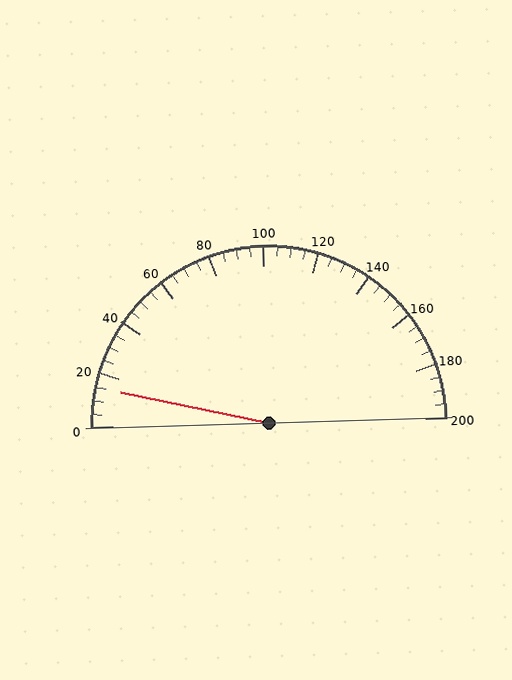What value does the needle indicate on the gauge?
The needle indicates approximately 15.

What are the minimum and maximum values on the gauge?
The gauge ranges from 0 to 200.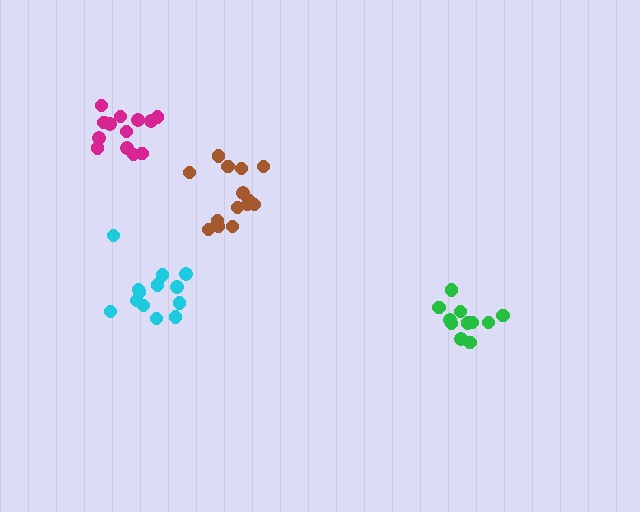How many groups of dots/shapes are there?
There are 4 groups.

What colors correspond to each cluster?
The clusters are colored: green, brown, cyan, magenta.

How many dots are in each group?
Group 1: 11 dots, Group 2: 14 dots, Group 3: 13 dots, Group 4: 13 dots (51 total).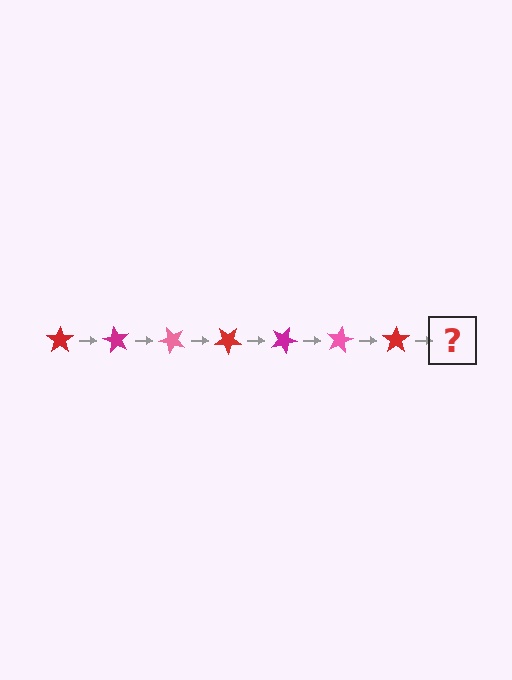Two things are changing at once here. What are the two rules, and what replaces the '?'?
The two rules are that it rotates 60 degrees each step and the color cycles through red, magenta, and pink. The '?' should be a magenta star, rotated 420 degrees from the start.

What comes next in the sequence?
The next element should be a magenta star, rotated 420 degrees from the start.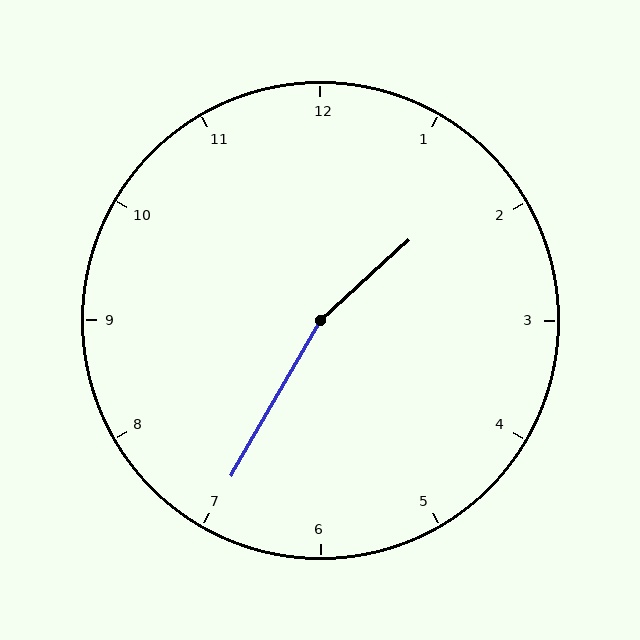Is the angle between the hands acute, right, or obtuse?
It is obtuse.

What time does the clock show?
1:35.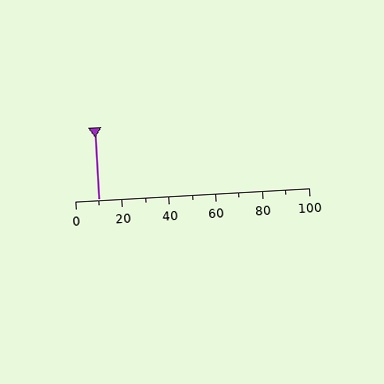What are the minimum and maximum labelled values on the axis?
The axis runs from 0 to 100.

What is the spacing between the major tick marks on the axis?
The major ticks are spaced 20 apart.